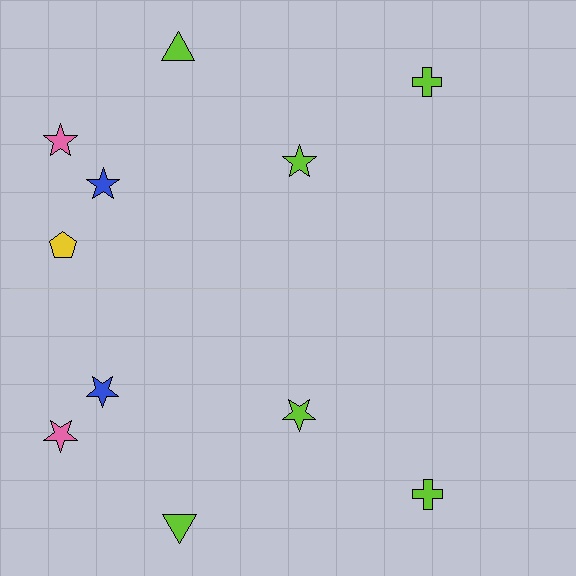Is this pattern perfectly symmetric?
No, the pattern is not perfectly symmetric. A yellow pentagon is missing from the bottom side.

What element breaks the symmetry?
A yellow pentagon is missing from the bottom side.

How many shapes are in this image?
There are 11 shapes in this image.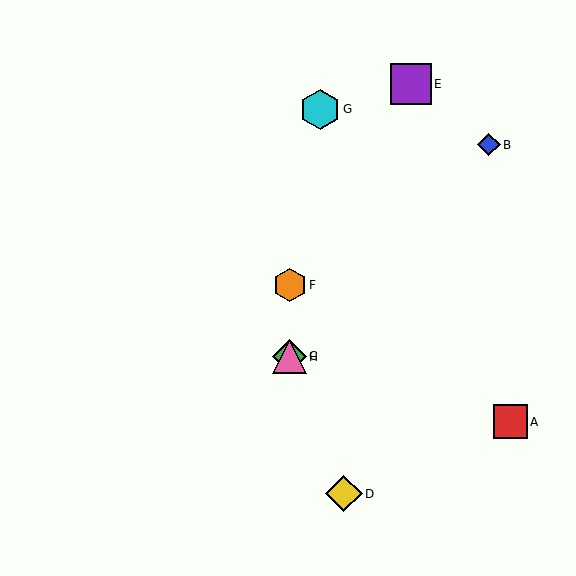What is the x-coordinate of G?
Object G is at x≈320.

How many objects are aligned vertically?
3 objects (C, F, H) are aligned vertically.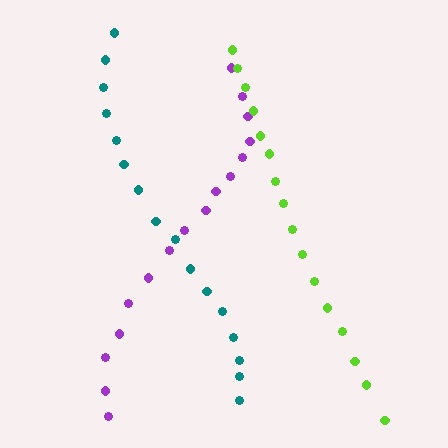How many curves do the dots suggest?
There are 3 distinct paths.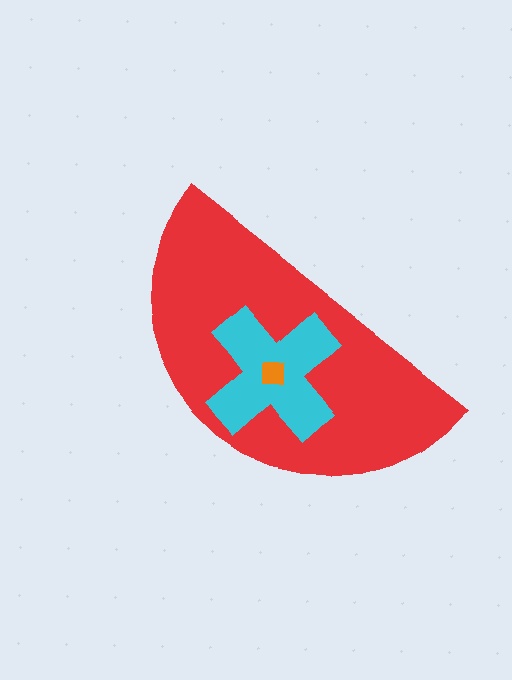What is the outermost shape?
The red semicircle.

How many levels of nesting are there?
3.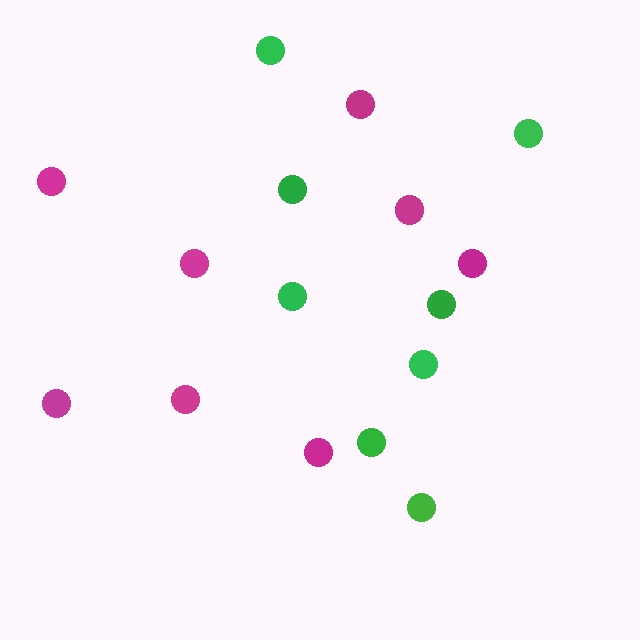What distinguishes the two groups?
There are 2 groups: one group of magenta circles (8) and one group of green circles (8).